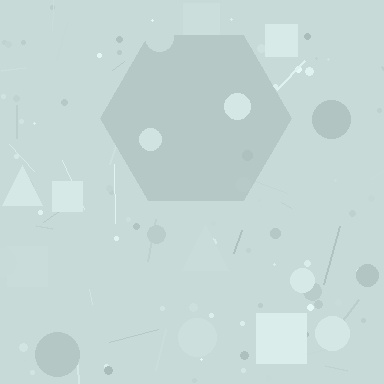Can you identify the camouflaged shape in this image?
The camouflaged shape is a hexagon.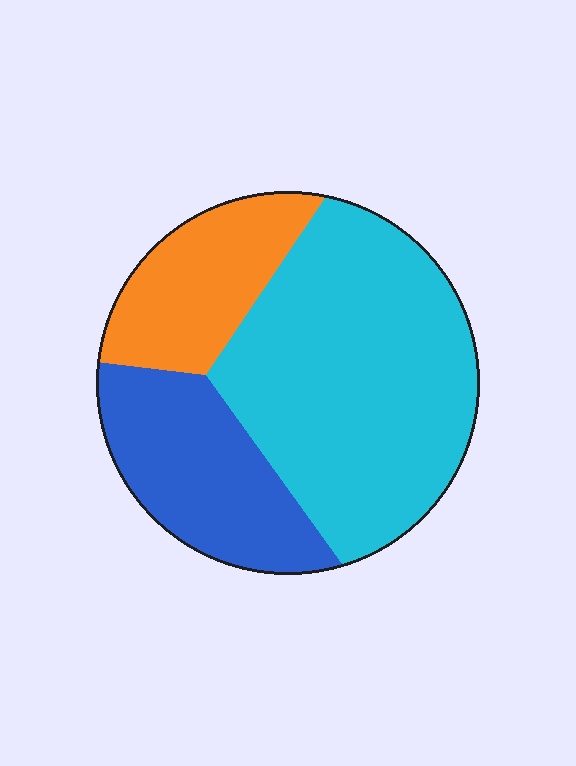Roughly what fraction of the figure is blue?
Blue takes up between a sixth and a third of the figure.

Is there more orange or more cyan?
Cyan.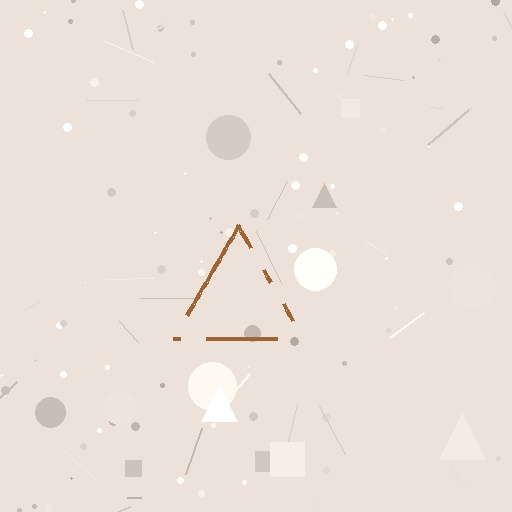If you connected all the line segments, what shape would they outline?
They would outline a triangle.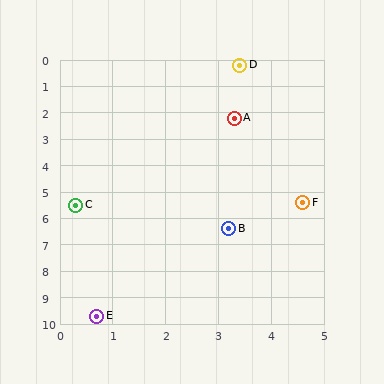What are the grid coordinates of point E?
Point E is at approximately (0.7, 9.7).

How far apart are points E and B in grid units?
Points E and B are about 4.1 grid units apart.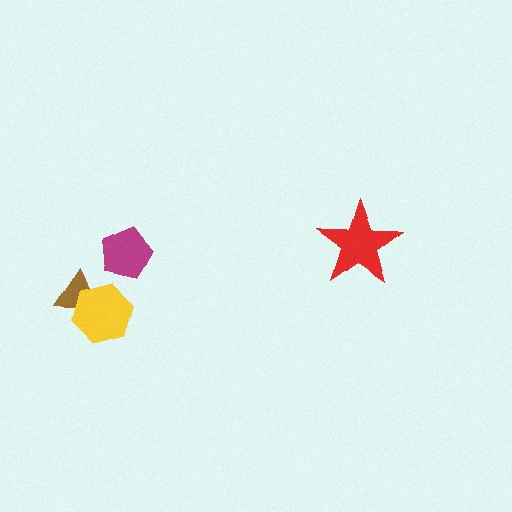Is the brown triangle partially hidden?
Yes, it is partially covered by another shape.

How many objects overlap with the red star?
0 objects overlap with the red star.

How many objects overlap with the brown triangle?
1 object overlaps with the brown triangle.